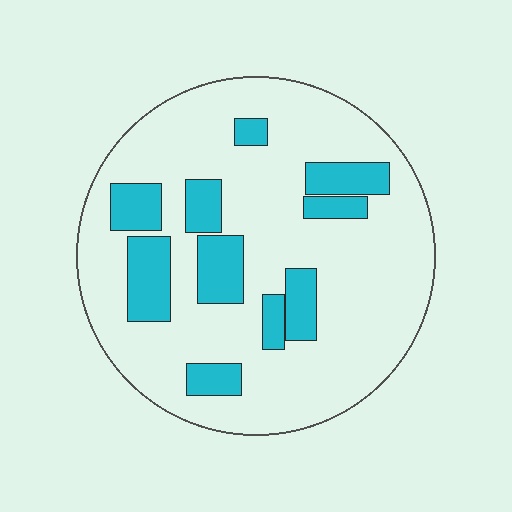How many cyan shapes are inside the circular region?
10.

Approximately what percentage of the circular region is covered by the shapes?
Approximately 20%.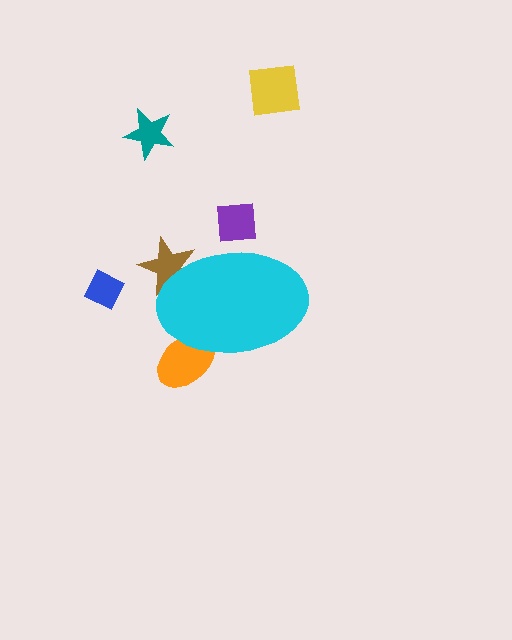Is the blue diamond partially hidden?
No, the blue diamond is fully visible.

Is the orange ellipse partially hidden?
Yes, the orange ellipse is partially hidden behind the cyan ellipse.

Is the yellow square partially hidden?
No, the yellow square is fully visible.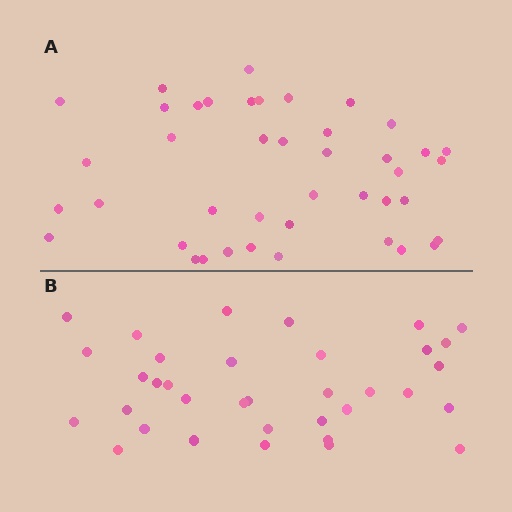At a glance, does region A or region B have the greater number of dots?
Region A (the top region) has more dots.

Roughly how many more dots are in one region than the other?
Region A has roughly 8 or so more dots than region B.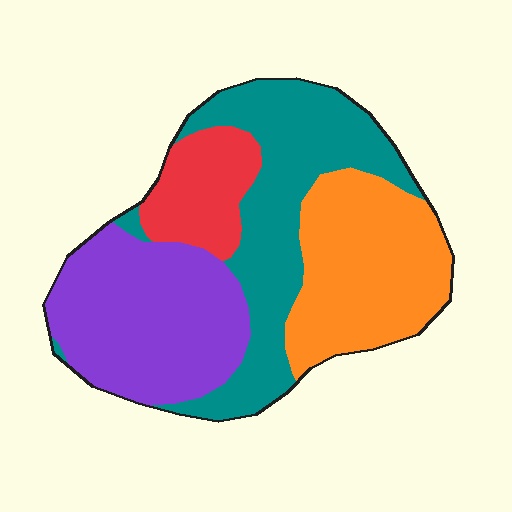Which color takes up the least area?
Red, at roughly 10%.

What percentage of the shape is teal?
Teal takes up between a quarter and a half of the shape.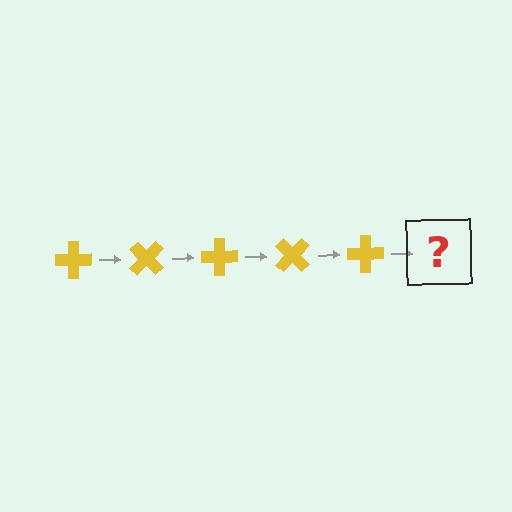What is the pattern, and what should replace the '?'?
The pattern is that the cross rotates 45 degrees each step. The '?' should be a yellow cross rotated 225 degrees.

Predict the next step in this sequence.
The next step is a yellow cross rotated 225 degrees.